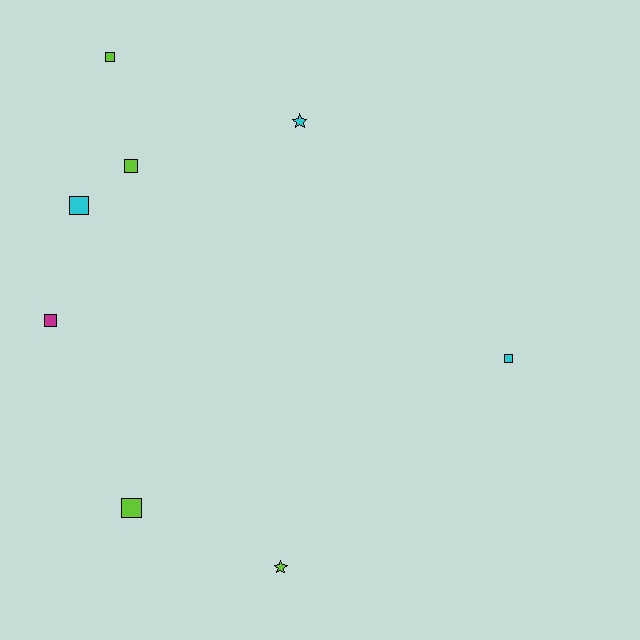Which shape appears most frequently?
Square, with 6 objects.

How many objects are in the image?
There are 8 objects.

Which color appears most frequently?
Lime, with 4 objects.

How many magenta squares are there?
There is 1 magenta square.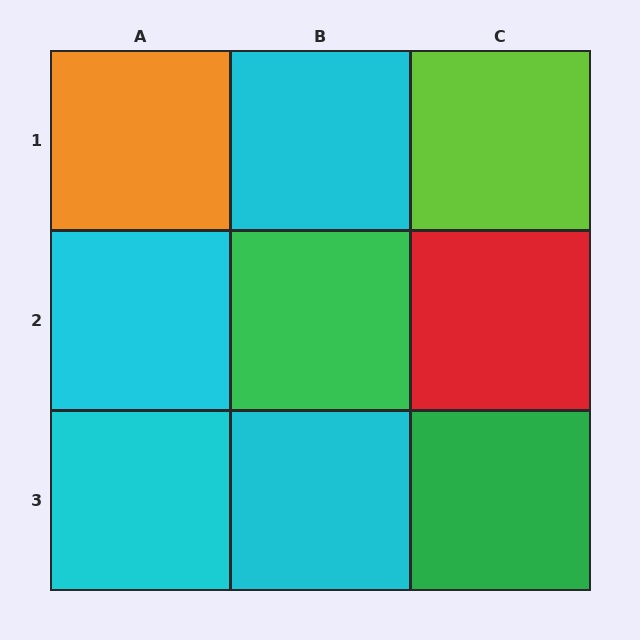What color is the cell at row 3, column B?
Cyan.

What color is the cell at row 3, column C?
Green.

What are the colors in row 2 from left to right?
Cyan, green, red.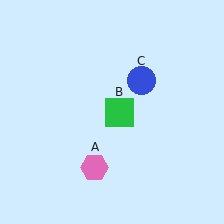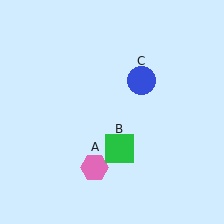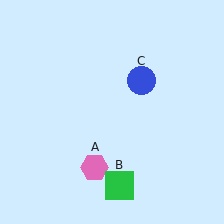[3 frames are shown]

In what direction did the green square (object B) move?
The green square (object B) moved down.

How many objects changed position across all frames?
1 object changed position: green square (object B).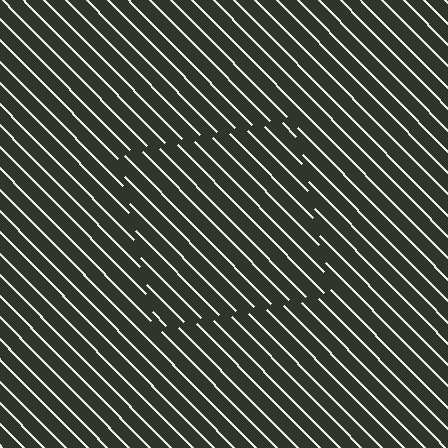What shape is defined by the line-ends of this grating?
An illusory square. The interior of the shape contains the same grating, shifted by half a period — the contour is defined by the phase discontinuity where line-ends from the inner and outer gratings abut.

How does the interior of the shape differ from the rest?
The interior of the shape contains the same grating, shifted by half a period — the contour is defined by the phase discontinuity where line-ends from the inner and outer gratings abut.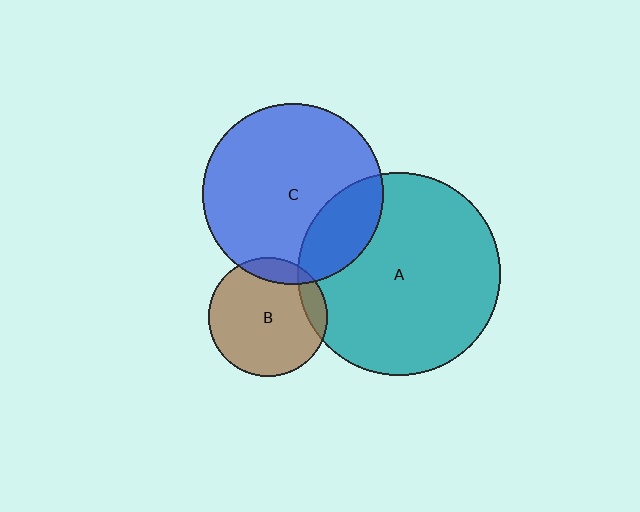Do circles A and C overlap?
Yes.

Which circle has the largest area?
Circle A (teal).